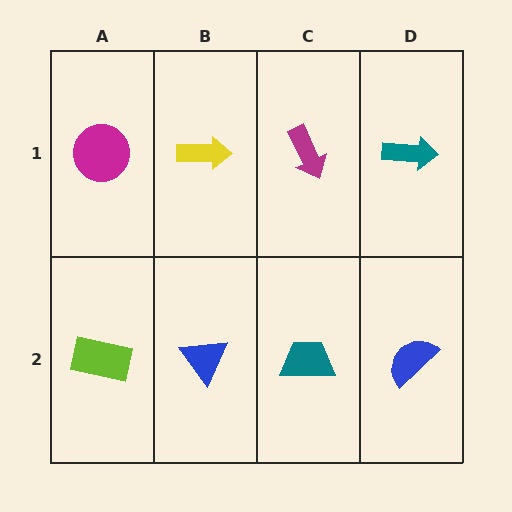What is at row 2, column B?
A blue triangle.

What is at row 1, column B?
A yellow arrow.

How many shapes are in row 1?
4 shapes.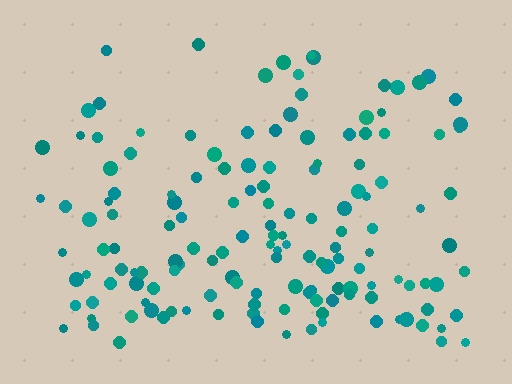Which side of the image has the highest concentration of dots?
The bottom.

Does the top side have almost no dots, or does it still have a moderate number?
Still a moderate number, just noticeably fewer than the bottom.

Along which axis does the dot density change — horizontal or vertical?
Vertical.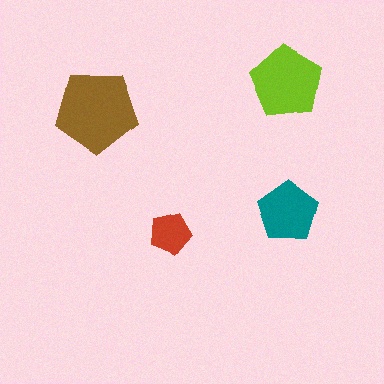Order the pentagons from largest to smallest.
the brown one, the lime one, the teal one, the red one.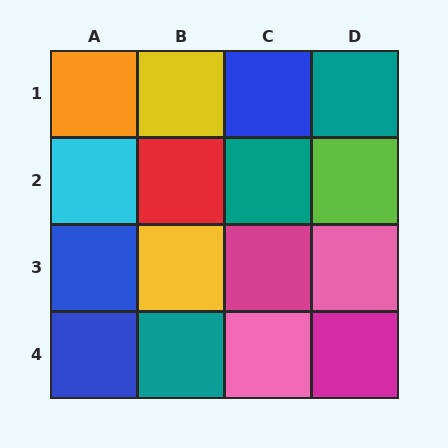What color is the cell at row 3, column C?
Magenta.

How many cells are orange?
1 cell is orange.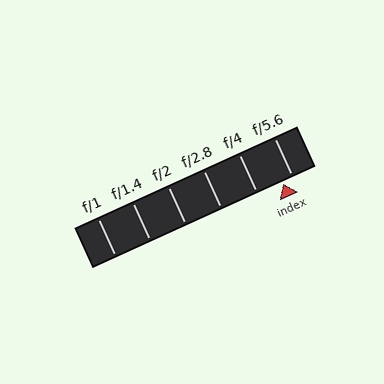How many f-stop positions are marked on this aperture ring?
There are 6 f-stop positions marked.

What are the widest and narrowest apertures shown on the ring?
The widest aperture shown is f/1 and the narrowest is f/5.6.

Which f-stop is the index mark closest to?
The index mark is closest to f/5.6.